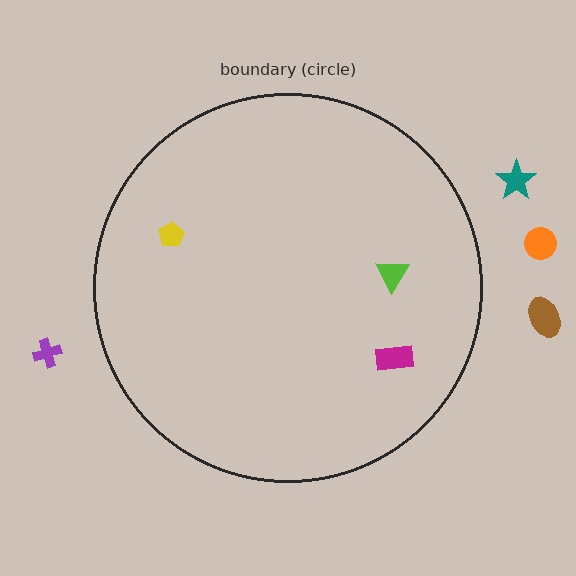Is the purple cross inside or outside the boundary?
Outside.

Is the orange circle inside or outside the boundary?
Outside.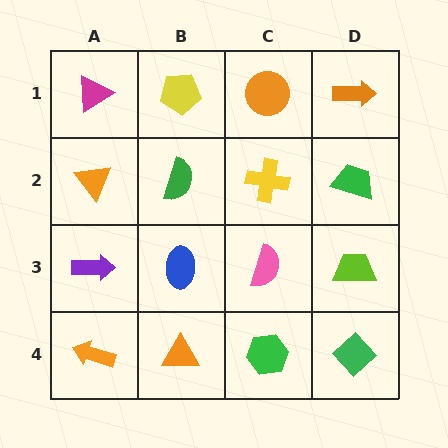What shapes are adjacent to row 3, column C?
A yellow cross (row 2, column C), a green hexagon (row 4, column C), a blue ellipse (row 3, column B), a lime trapezoid (row 3, column D).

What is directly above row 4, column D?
A lime trapezoid.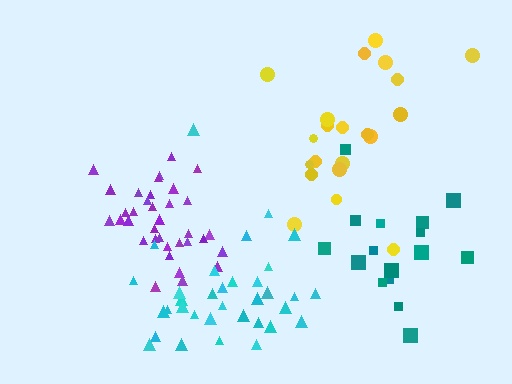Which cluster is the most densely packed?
Purple.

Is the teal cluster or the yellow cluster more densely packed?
Yellow.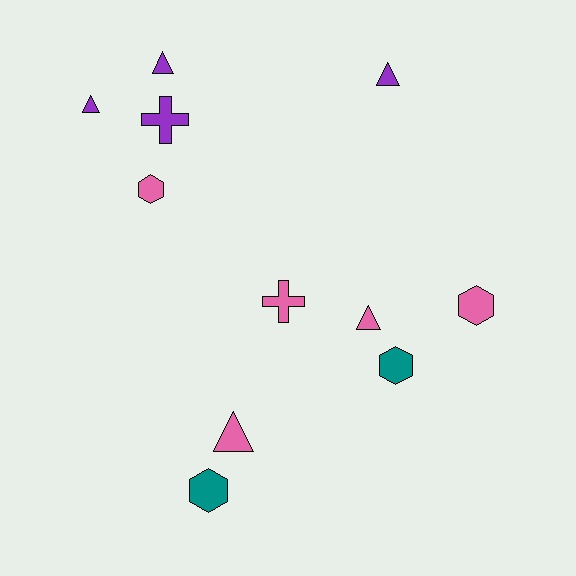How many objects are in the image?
There are 11 objects.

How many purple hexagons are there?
There are no purple hexagons.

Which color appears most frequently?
Pink, with 5 objects.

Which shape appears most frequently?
Triangle, with 5 objects.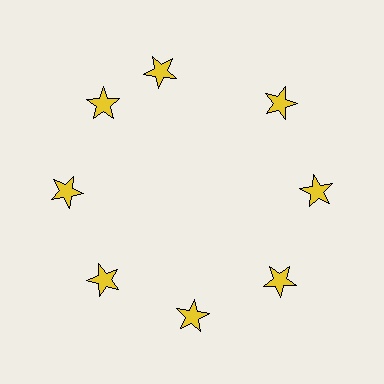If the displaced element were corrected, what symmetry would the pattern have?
It would have 8-fold rotational symmetry — the pattern would map onto itself every 45 degrees.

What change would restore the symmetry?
The symmetry would be restored by rotating it back into even spacing with its neighbors so that all 8 stars sit at equal angles and equal distance from the center.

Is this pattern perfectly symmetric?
No. The 8 yellow stars are arranged in a ring, but one element near the 12 o'clock position is rotated out of alignment along the ring, breaking the 8-fold rotational symmetry.